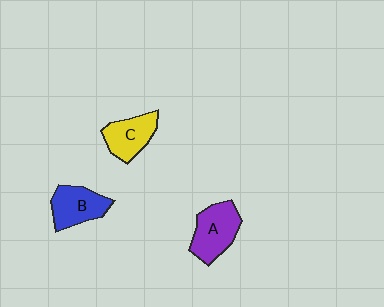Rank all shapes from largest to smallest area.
From largest to smallest: A (purple), B (blue), C (yellow).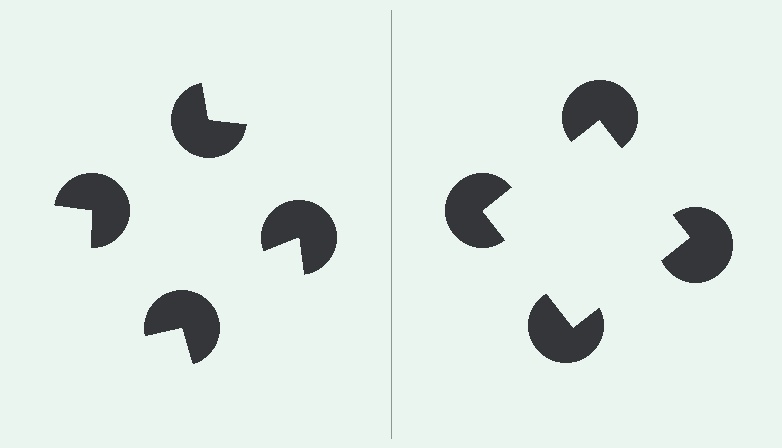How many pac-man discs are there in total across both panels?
8 — 4 on each side.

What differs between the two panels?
The pac-man discs are positioned identically on both sides; only the wedge orientations differ. On the right they align to a square; on the left they are misaligned.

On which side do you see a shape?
An illusory square appears on the right side. On the left side the wedge cuts are rotated, so no coherent shape forms.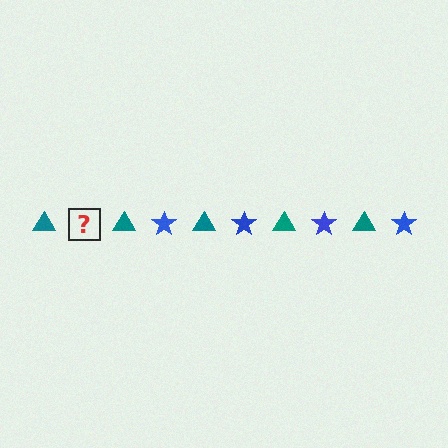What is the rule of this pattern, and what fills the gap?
The rule is that the pattern alternates between teal triangle and blue star. The gap should be filled with a blue star.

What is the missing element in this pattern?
The missing element is a blue star.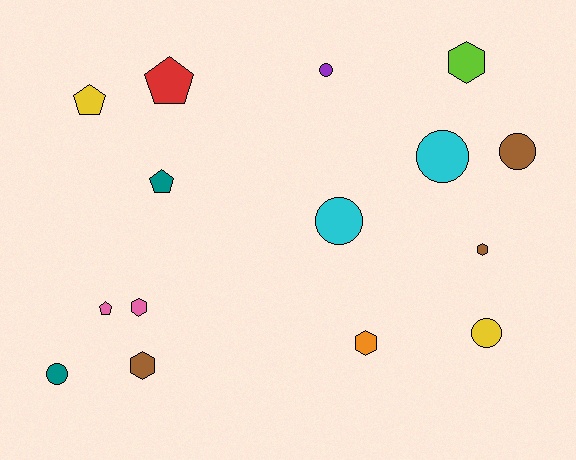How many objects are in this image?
There are 15 objects.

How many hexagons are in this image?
There are 5 hexagons.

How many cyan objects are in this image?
There are 2 cyan objects.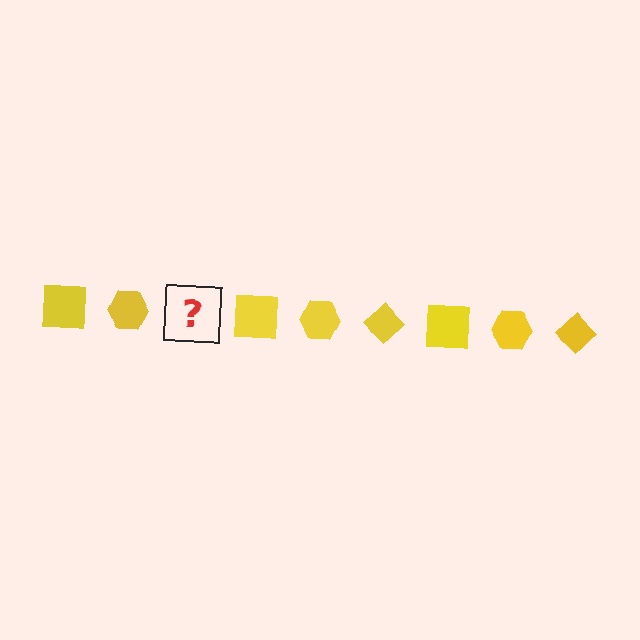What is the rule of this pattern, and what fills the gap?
The rule is that the pattern cycles through square, hexagon, diamond shapes in yellow. The gap should be filled with a yellow diamond.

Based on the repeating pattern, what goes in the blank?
The blank should be a yellow diamond.